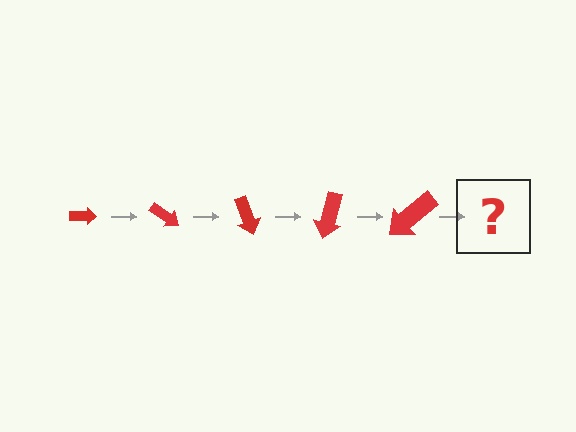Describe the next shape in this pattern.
It should be an arrow, larger than the previous one and rotated 175 degrees from the start.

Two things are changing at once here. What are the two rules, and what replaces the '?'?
The two rules are that the arrow grows larger each step and it rotates 35 degrees each step. The '?' should be an arrow, larger than the previous one and rotated 175 degrees from the start.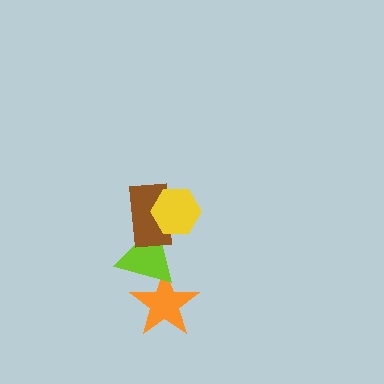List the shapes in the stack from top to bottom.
From top to bottom: the yellow hexagon, the brown rectangle, the lime triangle, the orange star.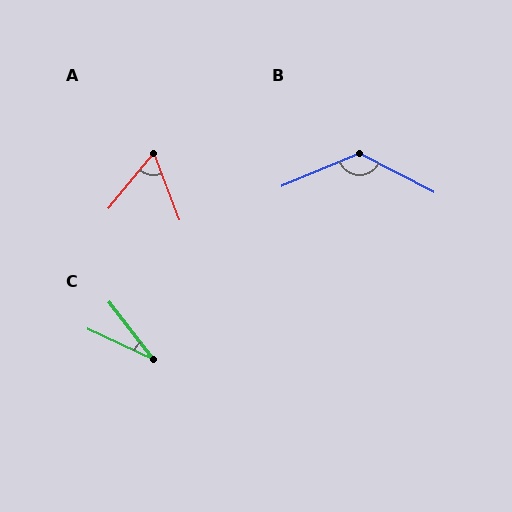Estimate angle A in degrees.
Approximately 60 degrees.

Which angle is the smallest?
C, at approximately 28 degrees.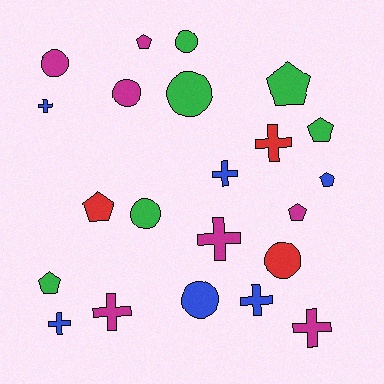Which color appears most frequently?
Magenta, with 7 objects.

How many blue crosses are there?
There are 4 blue crosses.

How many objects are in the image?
There are 22 objects.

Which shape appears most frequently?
Cross, with 8 objects.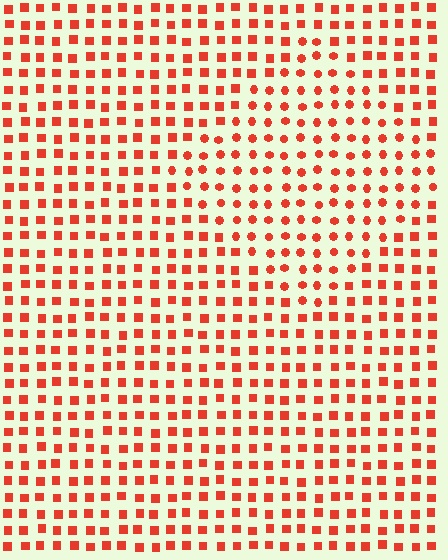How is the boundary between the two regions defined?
The boundary is defined by a change in element shape: circles inside vs. squares outside. All elements share the same color and spacing.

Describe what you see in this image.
The image is filled with small red elements arranged in a uniform grid. A diamond-shaped region contains circles, while the surrounding area contains squares. The boundary is defined purely by the change in element shape.